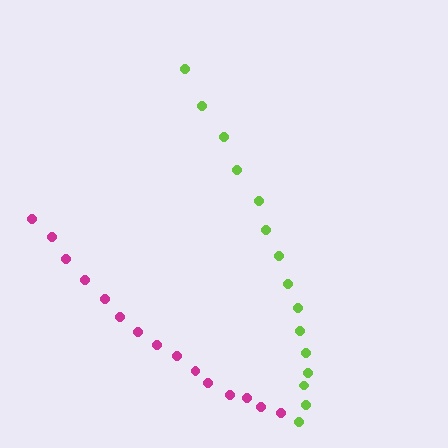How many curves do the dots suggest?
There are 2 distinct paths.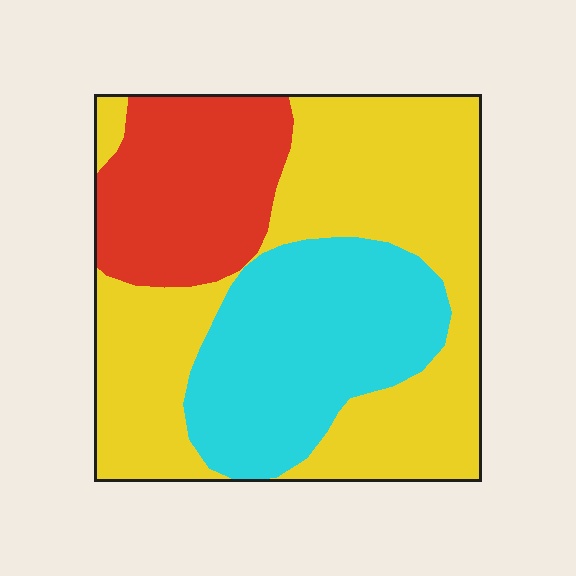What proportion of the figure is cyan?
Cyan takes up between a quarter and a half of the figure.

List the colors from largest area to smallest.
From largest to smallest: yellow, cyan, red.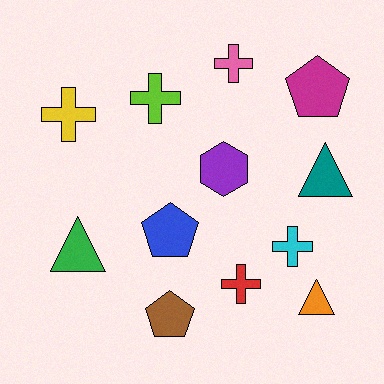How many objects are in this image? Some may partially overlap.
There are 12 objects.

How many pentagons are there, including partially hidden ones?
There are 3 pentagons.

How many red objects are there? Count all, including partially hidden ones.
There is 1 red object.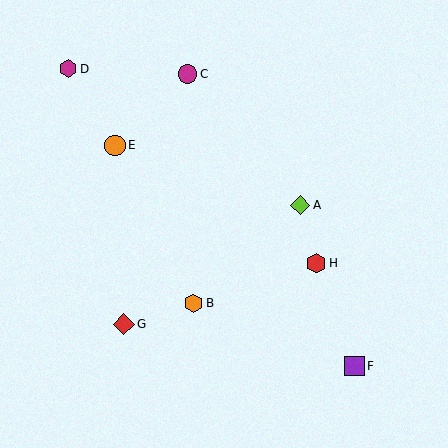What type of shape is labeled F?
Shape F is a purple square.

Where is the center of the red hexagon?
The center of the red hexagon is at (316, 263).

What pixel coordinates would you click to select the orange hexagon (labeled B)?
Click at (194, 303) to select the orange hexagon B.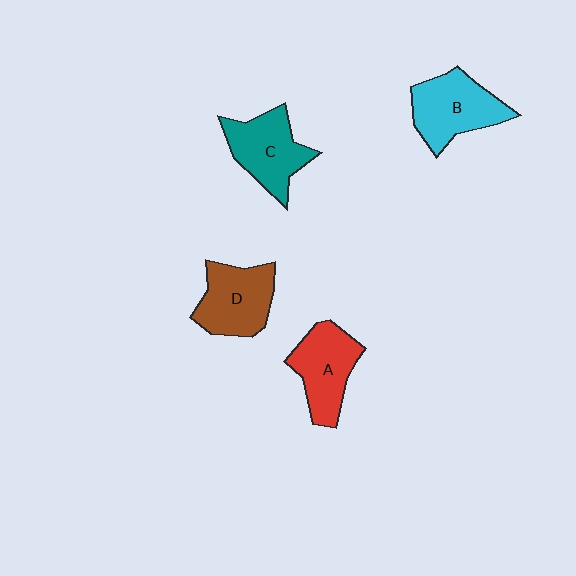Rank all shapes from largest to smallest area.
From largest to smallest: B (cyan), D (brown), C (teal), A (red).